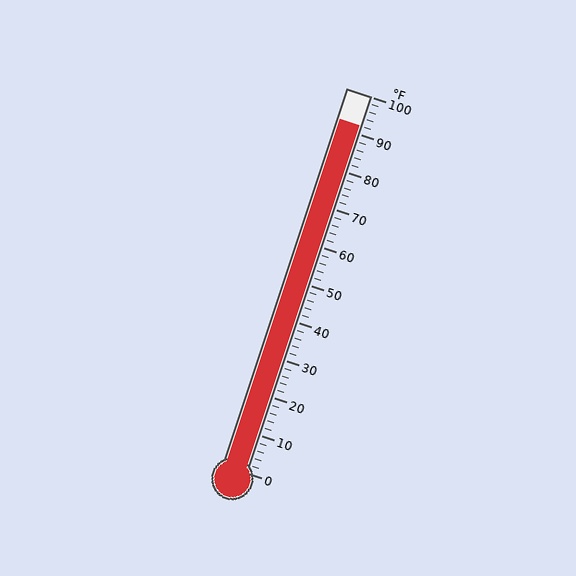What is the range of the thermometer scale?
The thermometer scale ranges from 0°F to 100°F.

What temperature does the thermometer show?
The thermometer shows approximately 92°F.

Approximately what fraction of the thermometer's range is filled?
The thermometer is filled to approximately 90% of its range.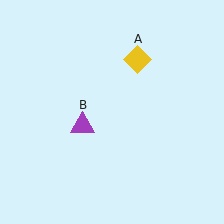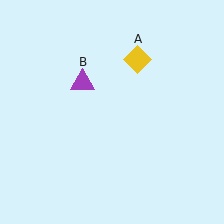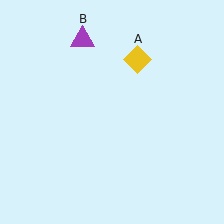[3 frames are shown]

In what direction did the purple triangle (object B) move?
The purple triangle (object B) moved up.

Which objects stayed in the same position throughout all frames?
Yellow diamond (object A) remained stationary.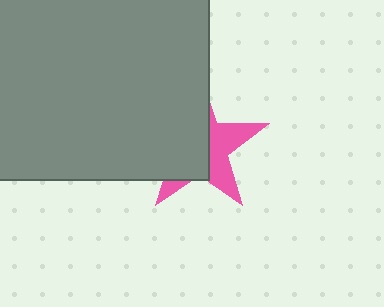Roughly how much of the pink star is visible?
A small part of it is visible (roughly 41%).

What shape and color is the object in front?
The object in front is a gray square.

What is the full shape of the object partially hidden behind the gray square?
The partially hidden object is a pink star.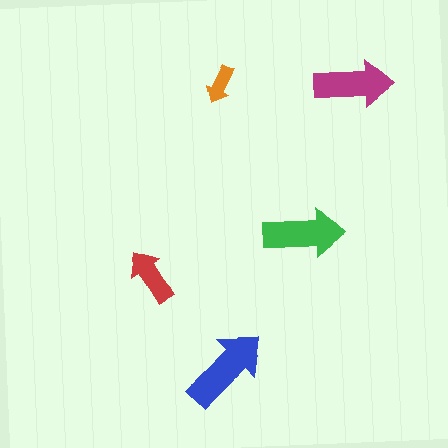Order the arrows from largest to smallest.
the blue one, the green one, the magenta one, the red one, the orange one.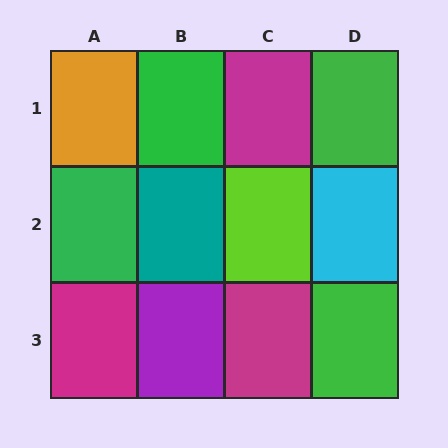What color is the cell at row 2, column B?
Teal.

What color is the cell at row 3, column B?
Purple.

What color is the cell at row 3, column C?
Magenta.